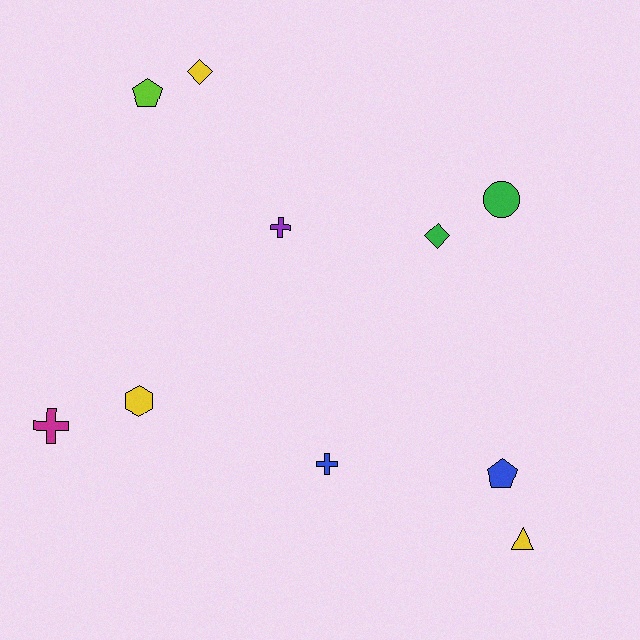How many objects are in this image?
There are 10 objects.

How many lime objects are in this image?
There is 1 lime object.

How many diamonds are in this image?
There are 2 diamonds.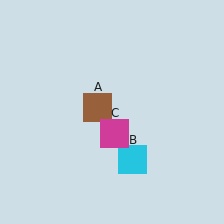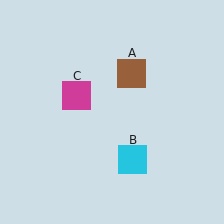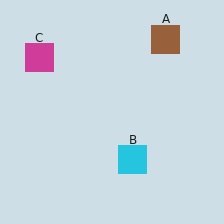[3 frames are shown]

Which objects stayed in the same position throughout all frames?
Cyan square (object B) remained stationary.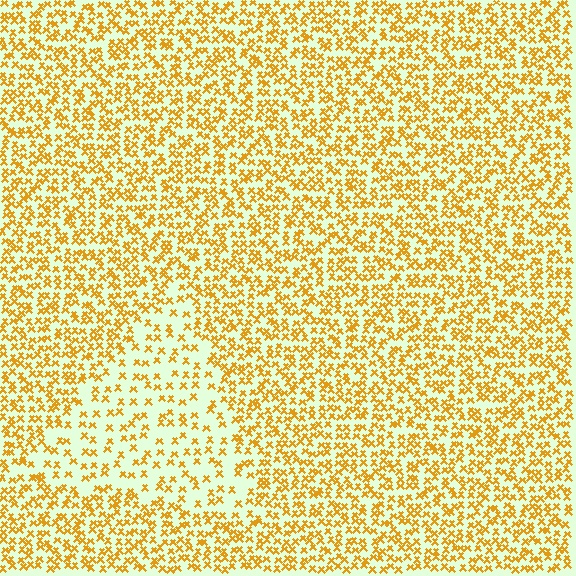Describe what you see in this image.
The image contains small orange elements arranged at two different densities. A triangle-shaped region is visible where the elements are less densely packed than the surrounding area.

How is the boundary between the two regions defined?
The boundary is defined by a change in element density (approximately 2.1x ratio). All elements are the same color, size, and shape.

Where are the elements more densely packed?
The elements are more densely packed outside the triangle boundary.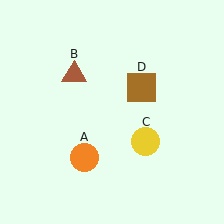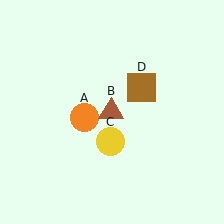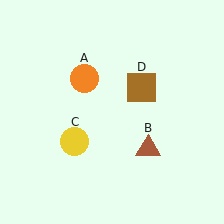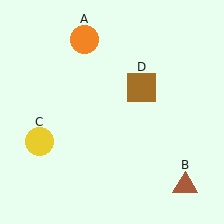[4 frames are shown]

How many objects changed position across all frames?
3 objects changed position: orange circle (object A), brown triangle (object B), yellow circle (object C).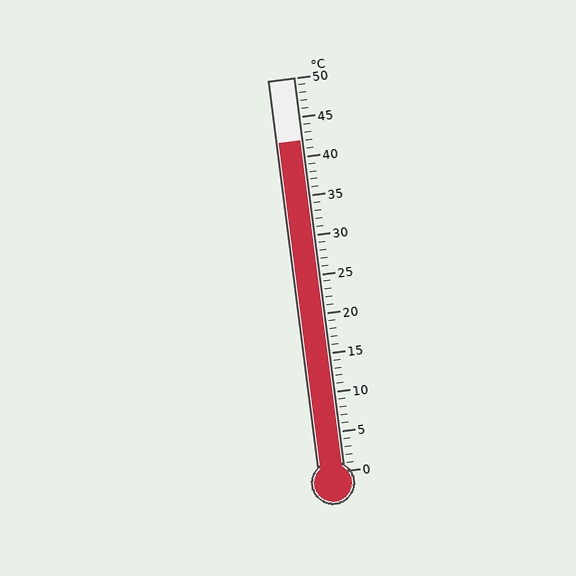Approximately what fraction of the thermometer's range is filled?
The thermometer is filled to approximately 85% of its range.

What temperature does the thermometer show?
The thermometer shows approximately 42°C.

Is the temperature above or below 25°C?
The temperature is above 25°C.